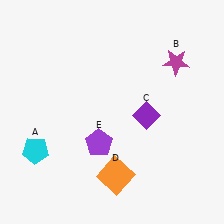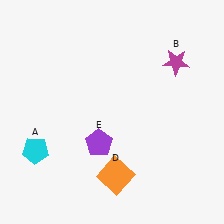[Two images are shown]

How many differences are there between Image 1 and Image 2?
There is 1 difference between the two images.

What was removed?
The purple diamond (C) was removed in Image 2.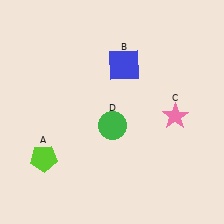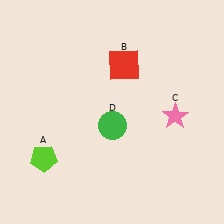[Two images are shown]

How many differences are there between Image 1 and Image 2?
There is 1 difference between the two images.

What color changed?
The square (B) changed from blue in Image 1 to red in Image 2.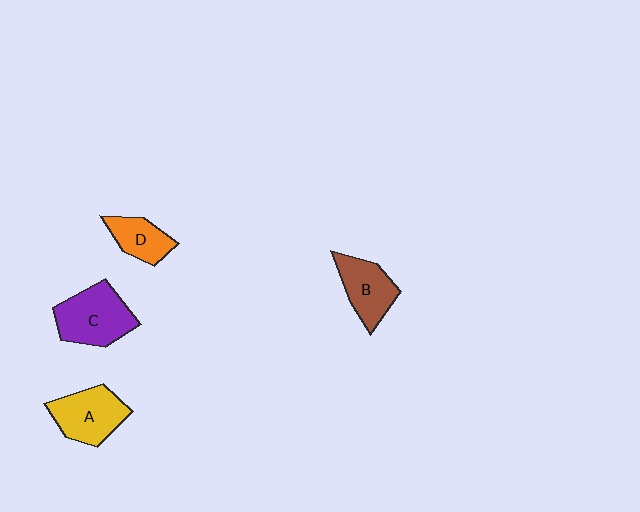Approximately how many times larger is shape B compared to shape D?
Approximately 1.3 times.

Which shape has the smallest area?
Shape D (orange).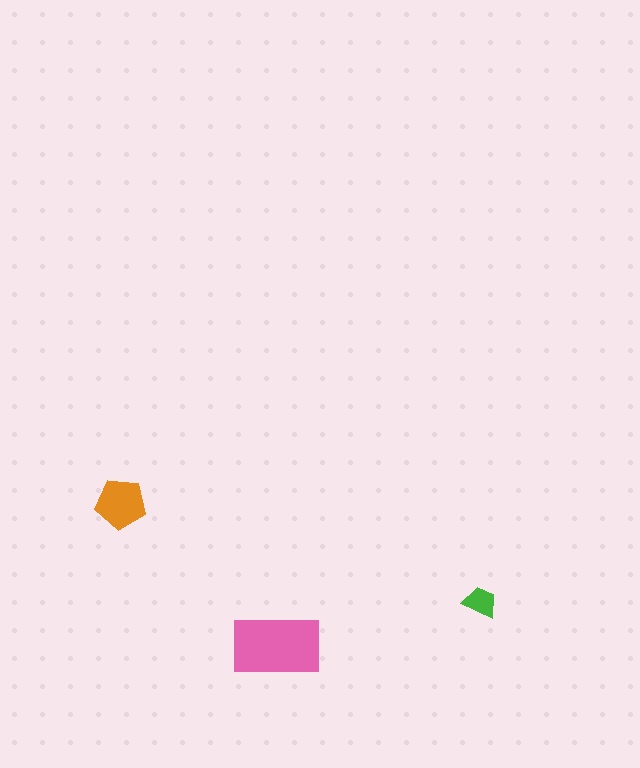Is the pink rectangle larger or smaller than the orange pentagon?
Larger.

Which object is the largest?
The pink rectangle.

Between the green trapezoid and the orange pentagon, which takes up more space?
The orange pentagon.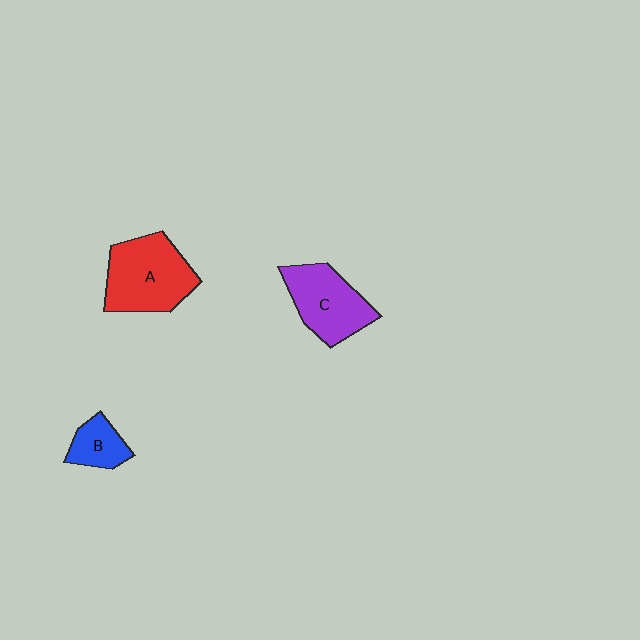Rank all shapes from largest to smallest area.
From largest to smallest: A (red), C (purple), B (blue).